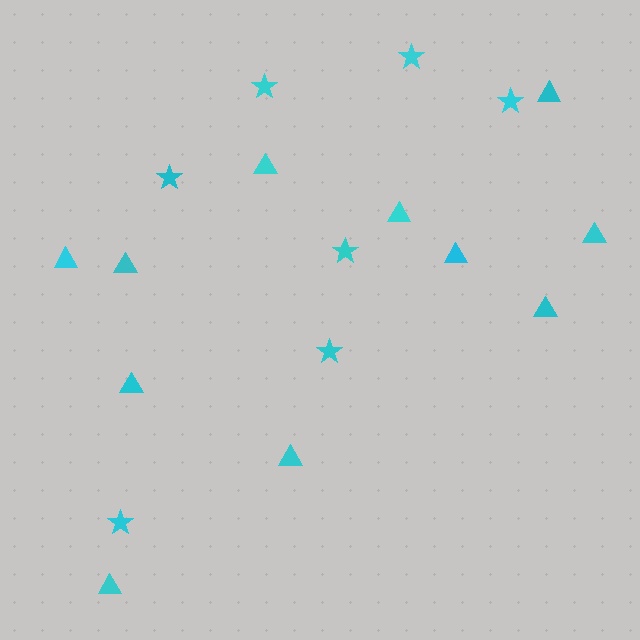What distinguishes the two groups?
There are 2 groups: one group of triangles (11) and one group of stars (7).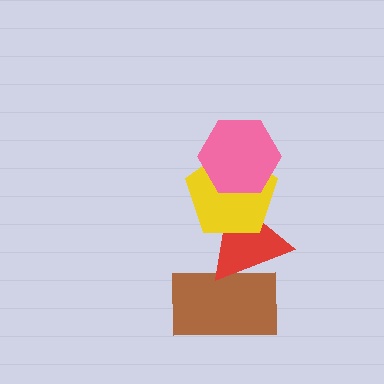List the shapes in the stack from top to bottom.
From top to bottom: the pink hexagon, the yellow pentagon, the red triangle, the brown rectangle.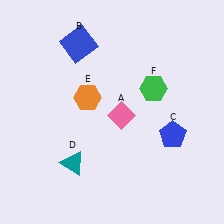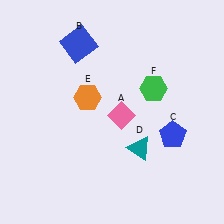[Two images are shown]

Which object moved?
The teal triangle (D) moved right.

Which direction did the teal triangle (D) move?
The teal triangle (D) moved right.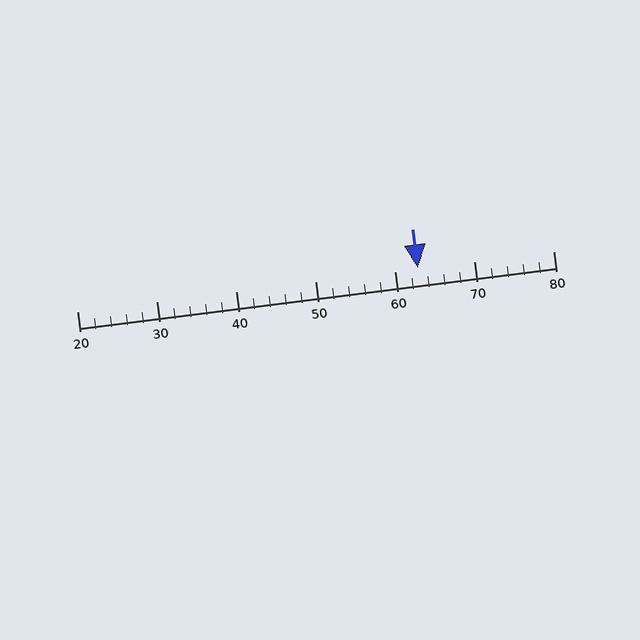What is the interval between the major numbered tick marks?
The major tick marks are spaced 10 units apart.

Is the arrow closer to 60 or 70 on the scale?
The arrow is closer to 60.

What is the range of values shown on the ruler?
The ruler shows values from 20 to 80.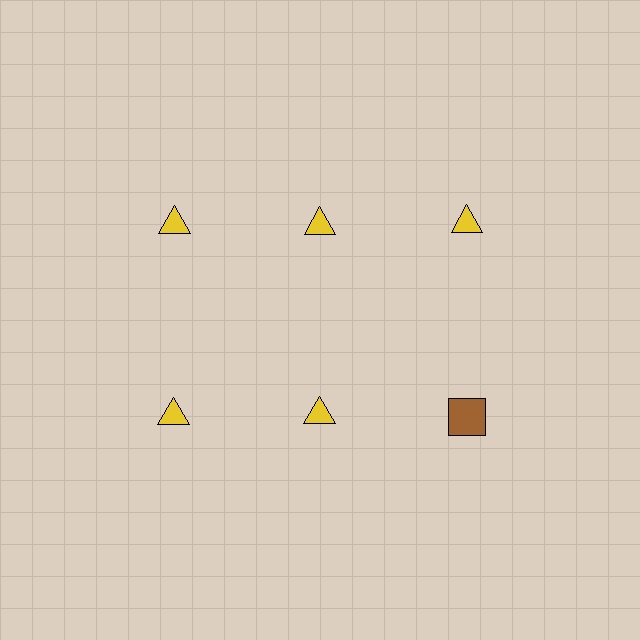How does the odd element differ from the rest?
It differs in both color (brown instead of yellow) and shape (square instead of triangle).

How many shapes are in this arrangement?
There are 6 shapes arranged in a grid pattern.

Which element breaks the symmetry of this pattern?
The brown square in the second row, center column breaks the symmetry. All other shapes are yellow triangles.